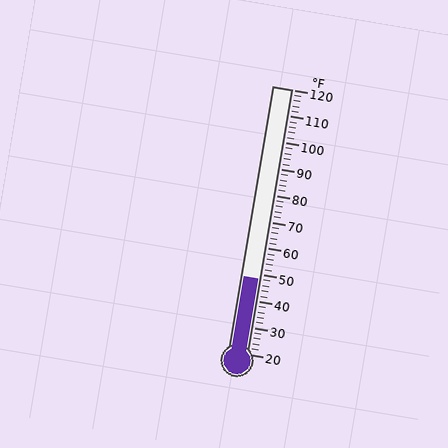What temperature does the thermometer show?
The thermometer shows approximately 48°F.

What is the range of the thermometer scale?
The thermometer scale ranges from 20°F to 120°F.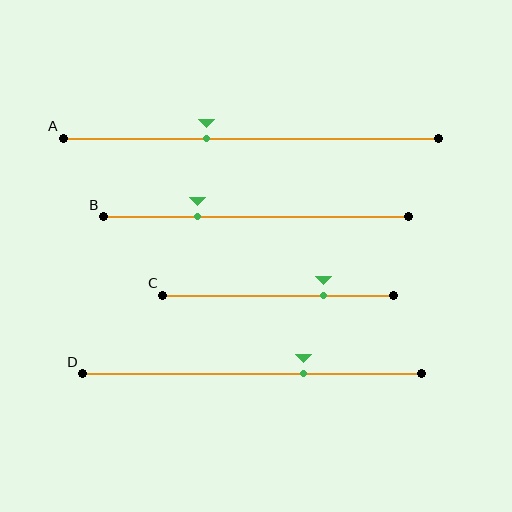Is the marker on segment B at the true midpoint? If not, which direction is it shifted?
No, the marker on segment B is shifted to the left by about 19% of the segment length.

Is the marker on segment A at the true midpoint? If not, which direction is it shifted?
No, the marker on segment A is shifted to the left by about 12% of the segment length.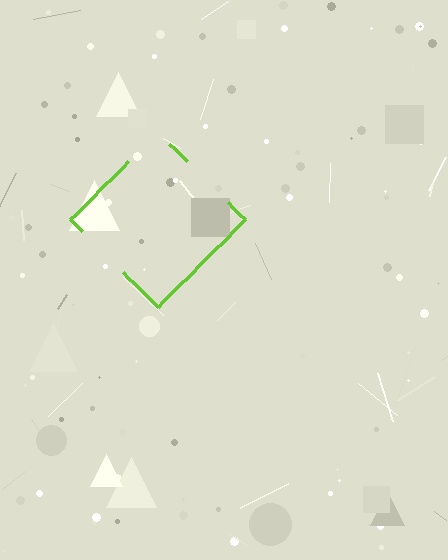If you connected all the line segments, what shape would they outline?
They would outline a diamond.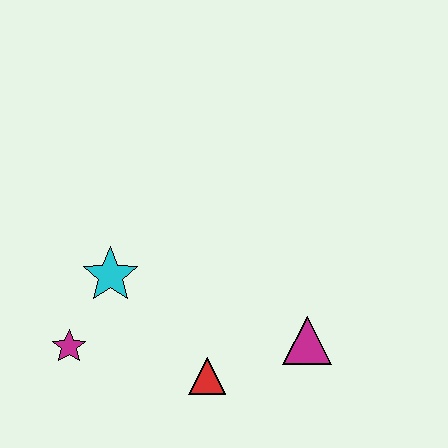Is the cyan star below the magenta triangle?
No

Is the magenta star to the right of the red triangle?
No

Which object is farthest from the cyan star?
The magenta triangle is farthest from the cyan star.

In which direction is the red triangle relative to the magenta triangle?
The red triangle is to the left of the magenta triangle.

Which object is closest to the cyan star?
The magenta star is closest to the cyan star.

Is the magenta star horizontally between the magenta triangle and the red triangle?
No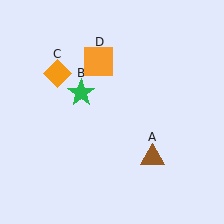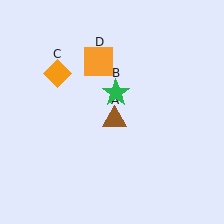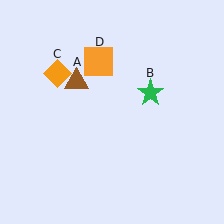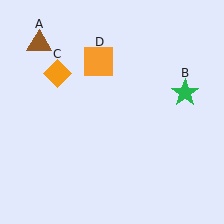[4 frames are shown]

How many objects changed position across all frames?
2 objects changed position: brown triangle (object A), green star (object B).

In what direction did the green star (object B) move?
The green star (object B) moved right.